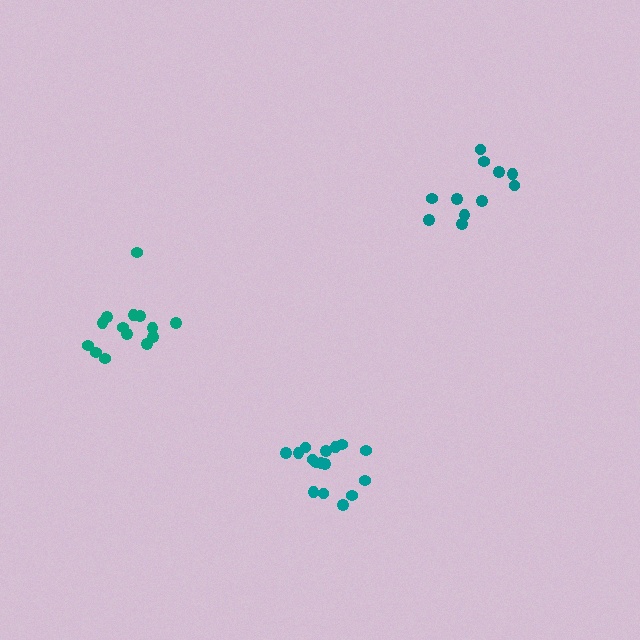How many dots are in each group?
Group 1: 11 dots, Group 2: 14 dots, Group 3: 16 dots (41 total).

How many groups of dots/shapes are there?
There are 3 groups.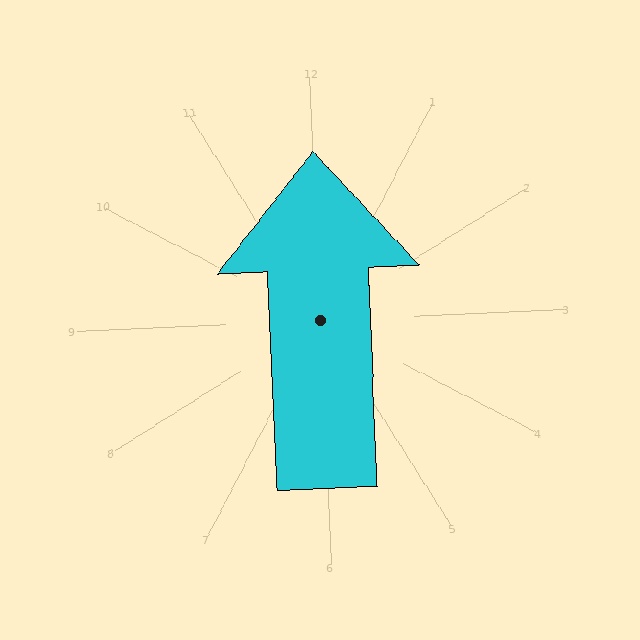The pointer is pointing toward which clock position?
Roughly 12 o'clock.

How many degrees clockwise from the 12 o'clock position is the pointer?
Approximately 0 degrees.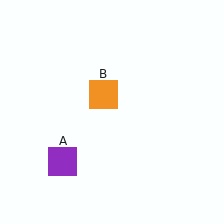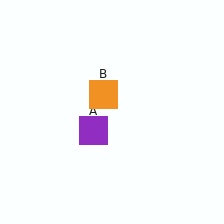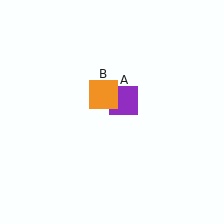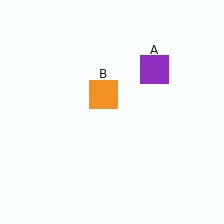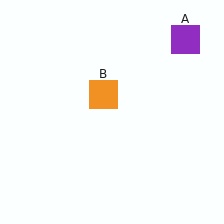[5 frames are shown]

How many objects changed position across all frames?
1 object changed position: purple square (object A).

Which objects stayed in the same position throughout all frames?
Orange square (object B) remained stationary.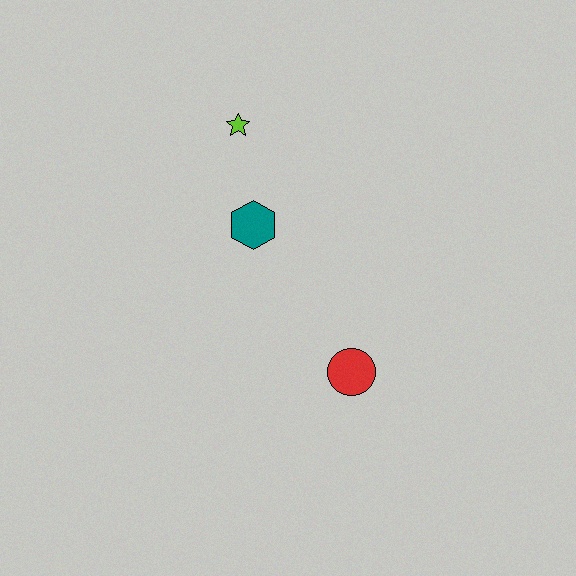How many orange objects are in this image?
There are no orange objects.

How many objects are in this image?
There are 3 objects.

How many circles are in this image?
There is 1 circle.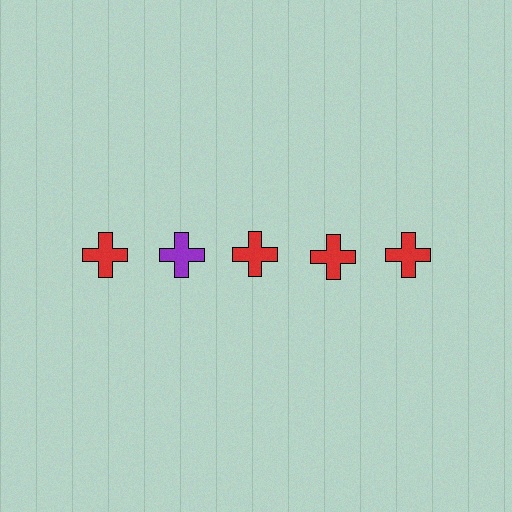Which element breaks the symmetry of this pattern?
The purple cross in the top row, second from left column breaks the symmetry. All other shapes are red crosses.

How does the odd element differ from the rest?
It has a different color: purple instead of red.